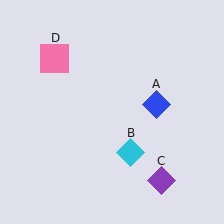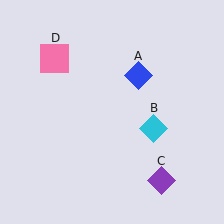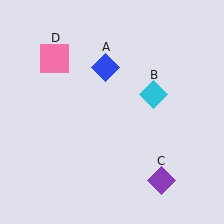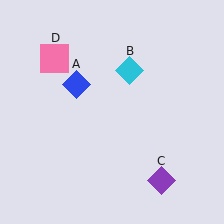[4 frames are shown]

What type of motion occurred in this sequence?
The blue diamond (object A), cyan diamond (object B) rotated counterclockwise around the center of the scene.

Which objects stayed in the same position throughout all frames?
Purple diamond (object C) and pink square (object D) remained stationary.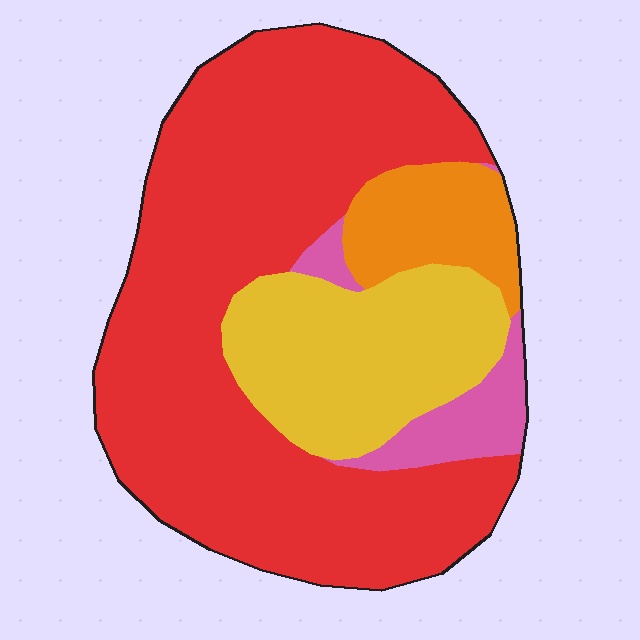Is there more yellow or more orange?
Yellow.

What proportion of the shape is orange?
Orange takes up less than a quarter of the shape.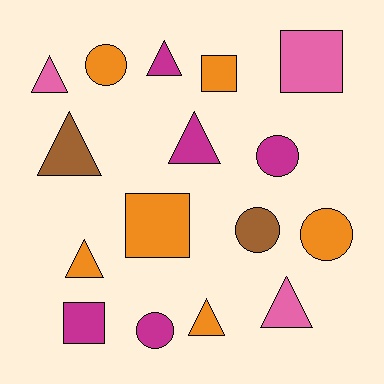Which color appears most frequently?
Orange, with 6 objects.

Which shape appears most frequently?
Triangle, with 7 objects.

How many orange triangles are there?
There are 2 orange triangles.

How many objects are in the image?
There are 16 objects.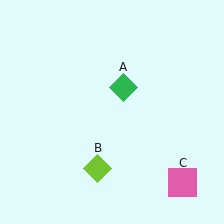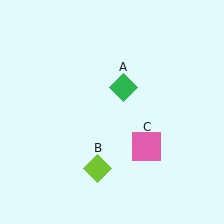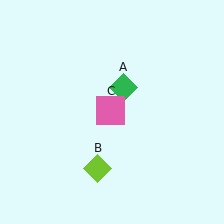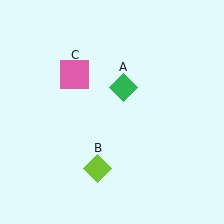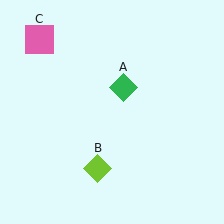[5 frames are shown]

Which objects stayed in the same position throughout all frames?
Green diamond (object A) and lime diamond (object B) remained stationary.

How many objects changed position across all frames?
1 object changed position: pink square (object C).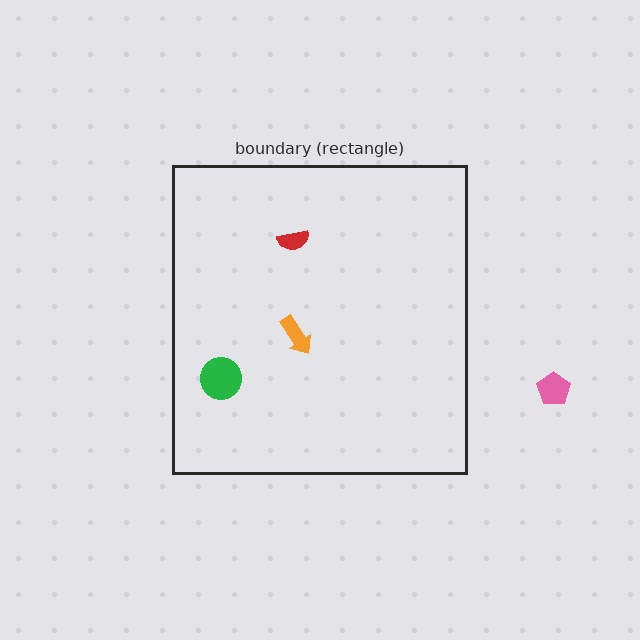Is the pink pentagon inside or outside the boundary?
Outside.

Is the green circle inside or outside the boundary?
Inside.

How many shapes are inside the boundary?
3 inside, 1 outside.